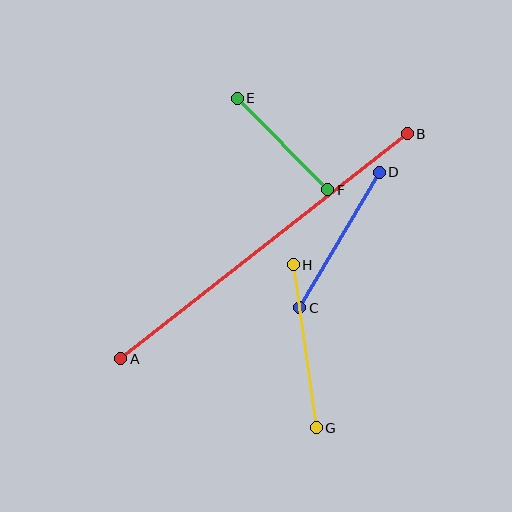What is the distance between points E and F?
The distance is approximately 128 pixels.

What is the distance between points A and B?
The distance is approximately 365 pixels.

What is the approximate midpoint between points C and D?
The midpoint is at approximately (340, 240) pixels.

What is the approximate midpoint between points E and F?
The midpoint is at approximately (283, 144) pixels.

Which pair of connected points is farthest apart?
Points A and B are farthest apart.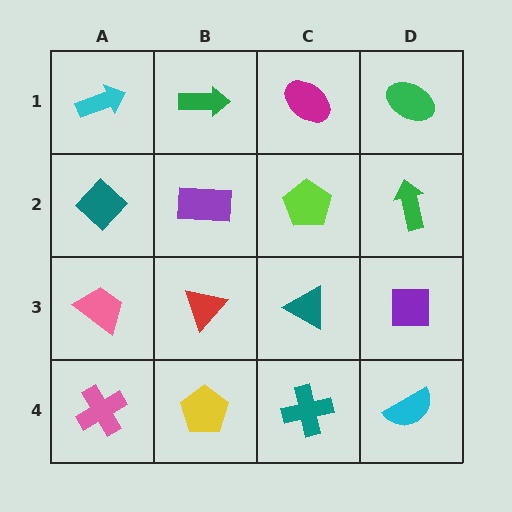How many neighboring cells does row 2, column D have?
3.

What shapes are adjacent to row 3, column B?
A purple rectangle (row 2, column B), a yellow pentagon (row 4, column B), a pink trapezoid (row 3, column A), a teal triangle (row 3, column C).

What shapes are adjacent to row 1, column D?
A green arrow (row 2, column D), a magenta ellipse (row 1, column C).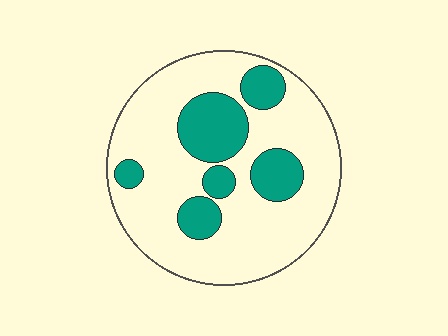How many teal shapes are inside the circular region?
6.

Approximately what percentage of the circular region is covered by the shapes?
Approximately 25%.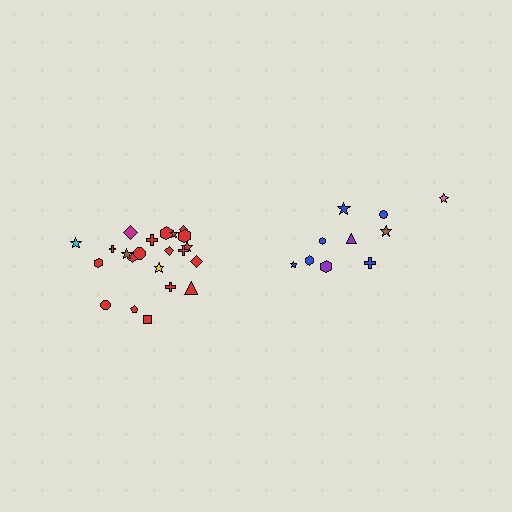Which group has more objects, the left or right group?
The left group.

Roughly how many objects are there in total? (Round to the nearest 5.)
Roughly 30 objects in total.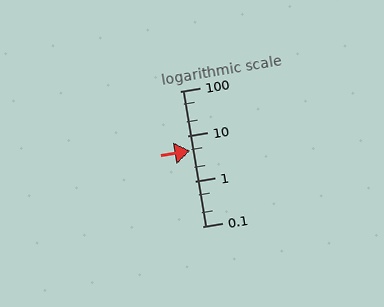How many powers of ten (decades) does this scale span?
The scale spans 3 decades, from 0.1 to 100.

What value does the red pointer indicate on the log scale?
The pointer indicates approximately 4.7.